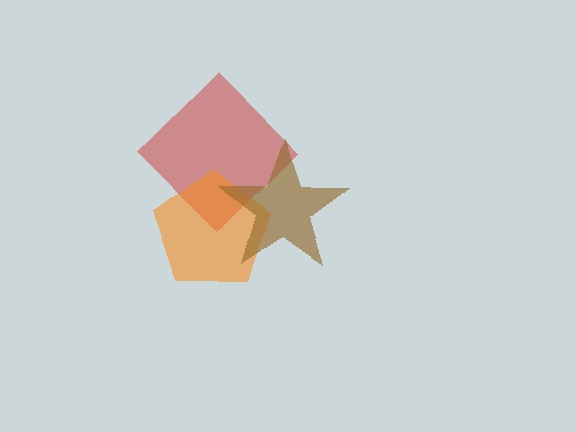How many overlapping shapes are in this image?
There are 3 overlapping shapes in the image.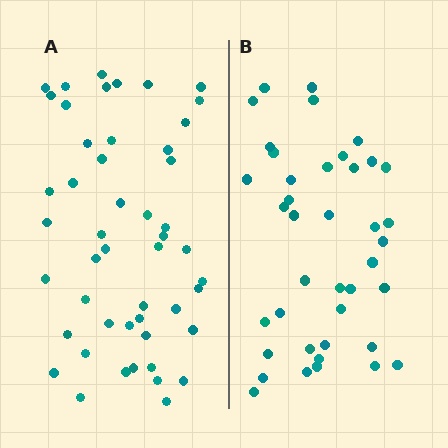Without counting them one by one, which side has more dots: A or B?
Region A (the left region) has more dots.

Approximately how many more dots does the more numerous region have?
Region A has roughly 8 or so more dots than region B.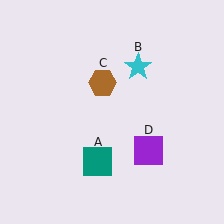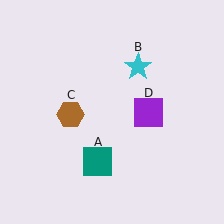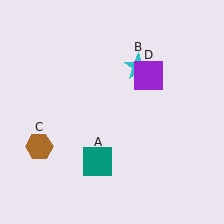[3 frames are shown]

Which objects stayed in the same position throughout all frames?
Teal square (object A) and cyan star (object B) remained stationary.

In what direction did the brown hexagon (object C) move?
The brown hexagon (object C) moved down and to the left.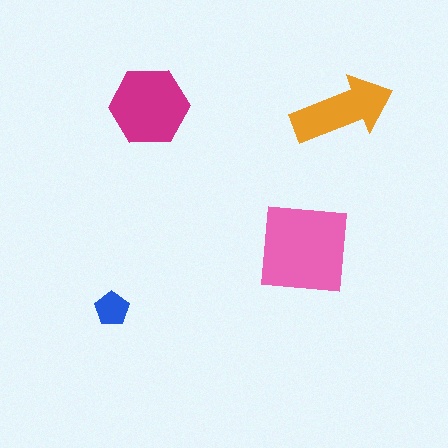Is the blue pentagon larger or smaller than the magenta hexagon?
Smaller.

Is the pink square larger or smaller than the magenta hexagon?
Larger.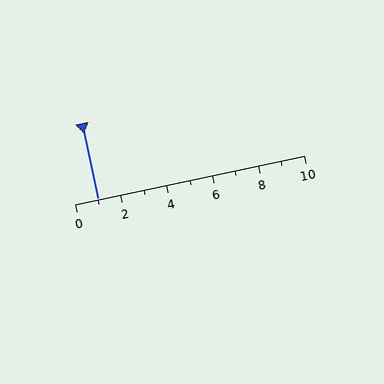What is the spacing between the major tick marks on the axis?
The major ticks are spaced 2 apart.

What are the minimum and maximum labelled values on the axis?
The axis runs from 0 to 10.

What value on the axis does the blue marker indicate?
The marker indicates approximately 1.